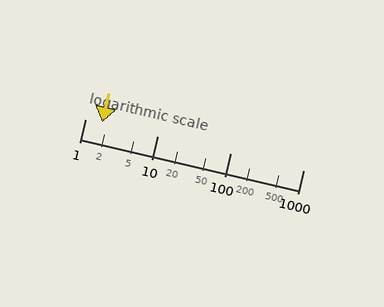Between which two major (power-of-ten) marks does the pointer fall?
The pointer is between 1 and 10.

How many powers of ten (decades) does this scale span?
The scale spans 3 decades, from 1 to 1000.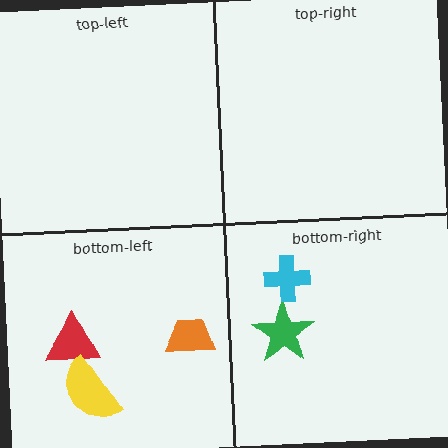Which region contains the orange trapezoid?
The bottom-left region.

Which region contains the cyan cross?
The bottom-right region.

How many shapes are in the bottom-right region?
2.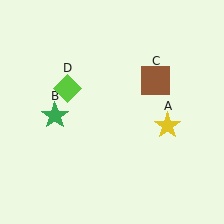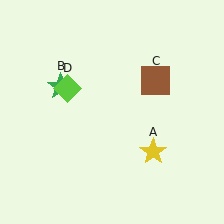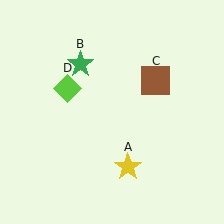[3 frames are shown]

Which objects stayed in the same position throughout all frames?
Brown square (object C) and lime diamond (object D) remained stationary.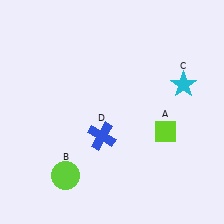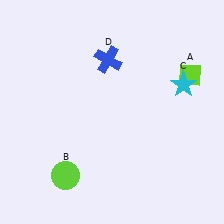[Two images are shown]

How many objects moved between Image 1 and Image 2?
2 objects moved between the two images.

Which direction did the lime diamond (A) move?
The lime diamond (A) moved up.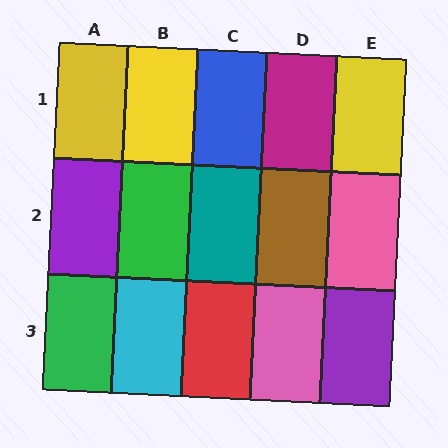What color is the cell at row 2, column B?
Green.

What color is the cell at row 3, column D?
Pink.